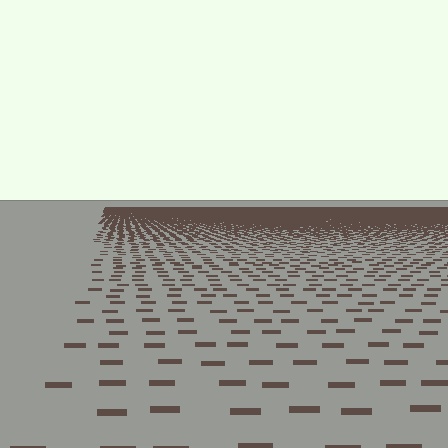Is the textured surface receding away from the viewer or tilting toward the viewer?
The surface is receding away from the viewer. Texture elements get smaller and denser toward the top.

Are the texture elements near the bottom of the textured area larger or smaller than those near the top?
Larger. Near the bottom, elements are closer to the viewer and appear at a bigger on-screen size.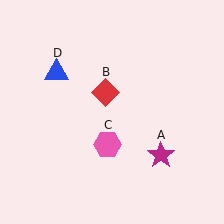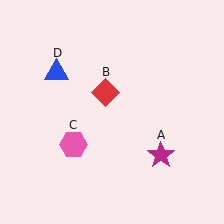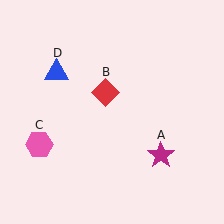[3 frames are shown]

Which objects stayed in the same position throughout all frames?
Magenta star (object A) and red diamond (object B) and blue triangle (object D) remained stationary.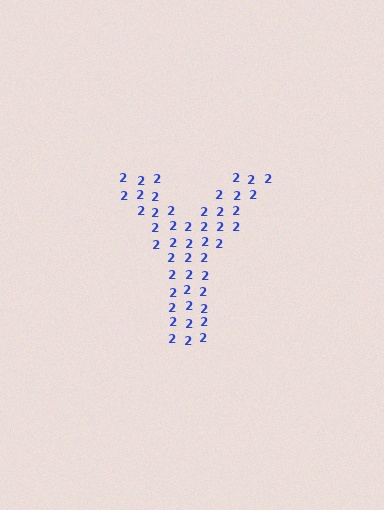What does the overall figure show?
The overall figure shows the letter Y.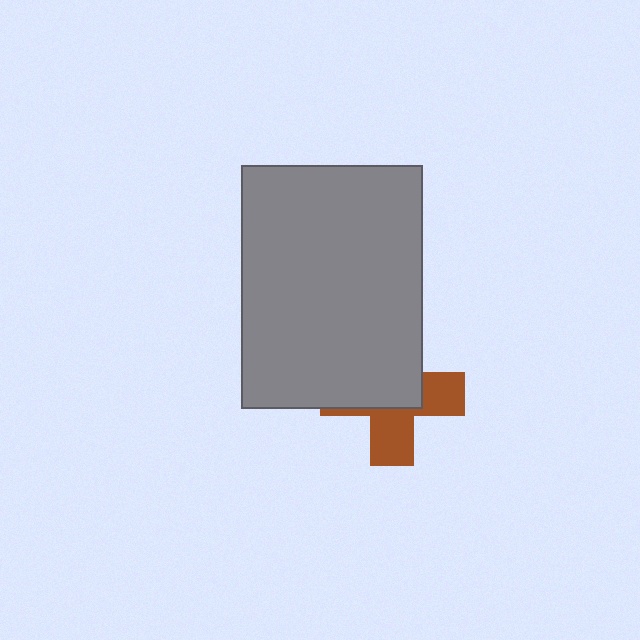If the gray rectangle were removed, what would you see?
You would see the complete brown cross.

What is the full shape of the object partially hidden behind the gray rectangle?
The partially hidden object is a brown cross.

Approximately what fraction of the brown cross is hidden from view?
Roughly 57% of the brown cross is hidden behind the gray rectangle.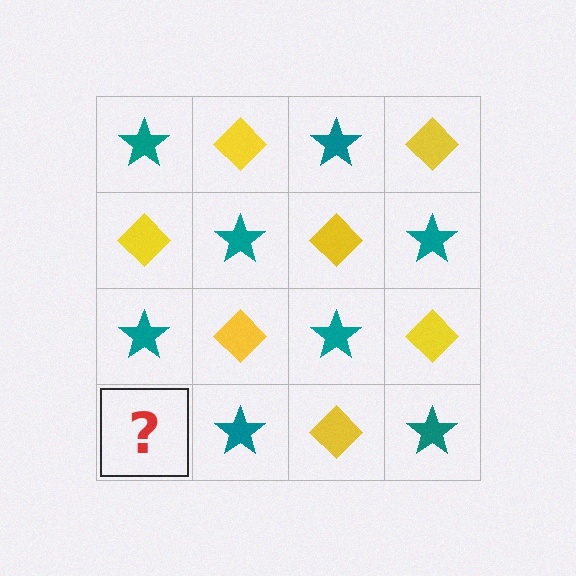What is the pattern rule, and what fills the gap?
The rule is that it alternates teal star and yellow diamond in a checkerboard pattern. The gap should be filled with a yellow diamond.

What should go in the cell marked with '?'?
The missing cell should contain a yellow diamond.